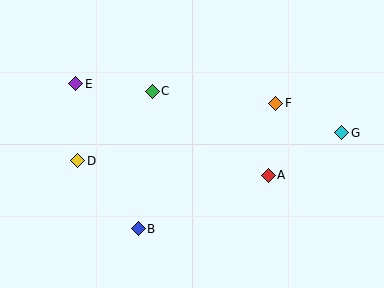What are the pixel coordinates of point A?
Point A is at (268, 175).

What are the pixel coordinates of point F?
Point F is at (276, 103).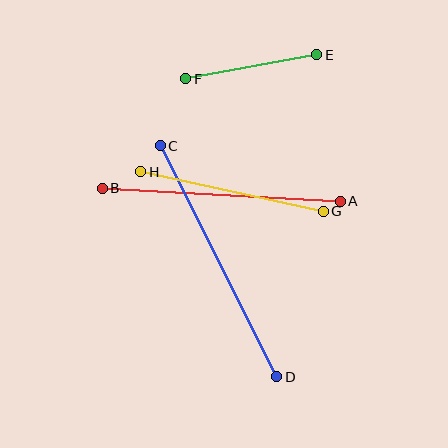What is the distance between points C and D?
The distance is approximately 259 pixels.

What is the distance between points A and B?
The distance is approximately 238 pixels.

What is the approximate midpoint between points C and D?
The midpoint is at approximately (219, 261) pixels.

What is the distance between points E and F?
The distance is approximately 133 pixels.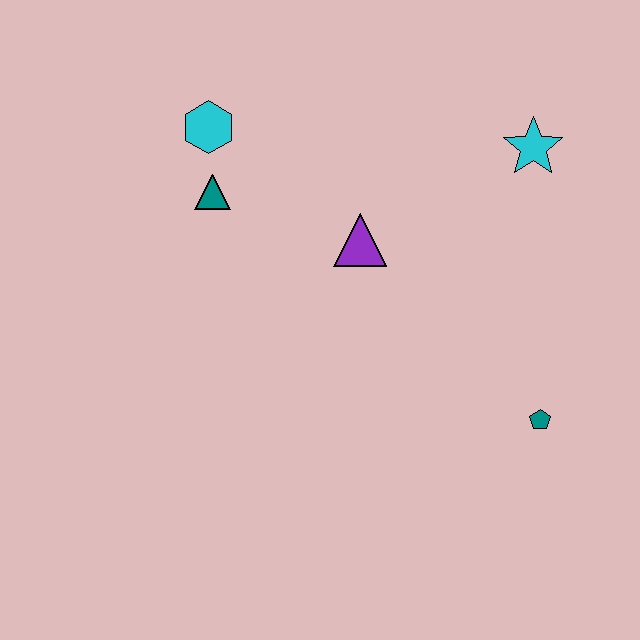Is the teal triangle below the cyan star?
Yes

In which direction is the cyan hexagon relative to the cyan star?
The cyan hexagon is to the left of the cyan star.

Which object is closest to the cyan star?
The purple triangle is closest to the cyan star.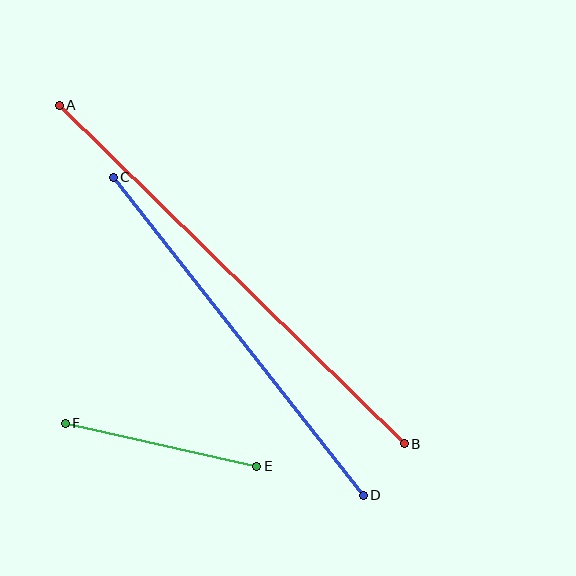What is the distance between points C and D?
The distance is approximately 404 pixels.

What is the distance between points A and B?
The distance is approximately 483 pixels.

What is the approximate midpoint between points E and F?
The midpoint is at approximately (161, 445) pixels.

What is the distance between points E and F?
The distance is approximately 197 pixels.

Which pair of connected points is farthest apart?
Points A and B are farthest apart.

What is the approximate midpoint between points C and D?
The midpoint is at approximately (238, 336) pixels.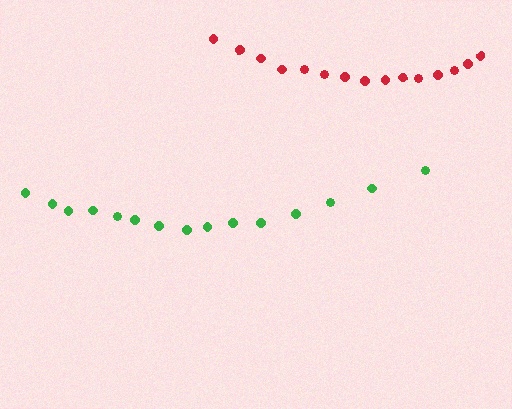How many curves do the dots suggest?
There are 2 distinct paths.